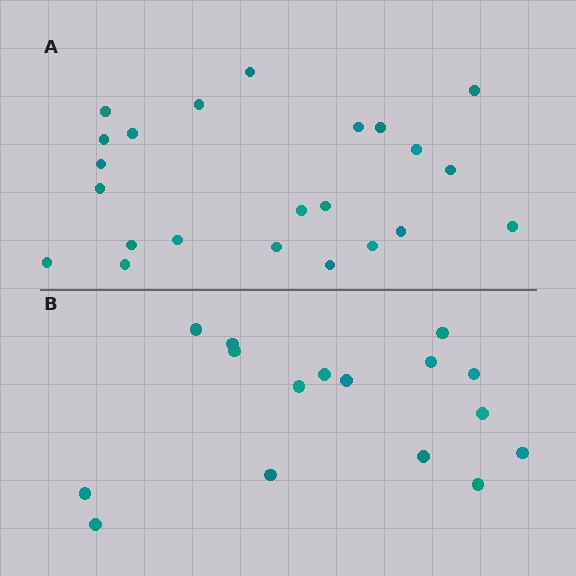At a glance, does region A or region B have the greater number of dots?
Region A (the top region) has more dots.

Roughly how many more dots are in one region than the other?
Region A has roughly 8 or so more dots than region B.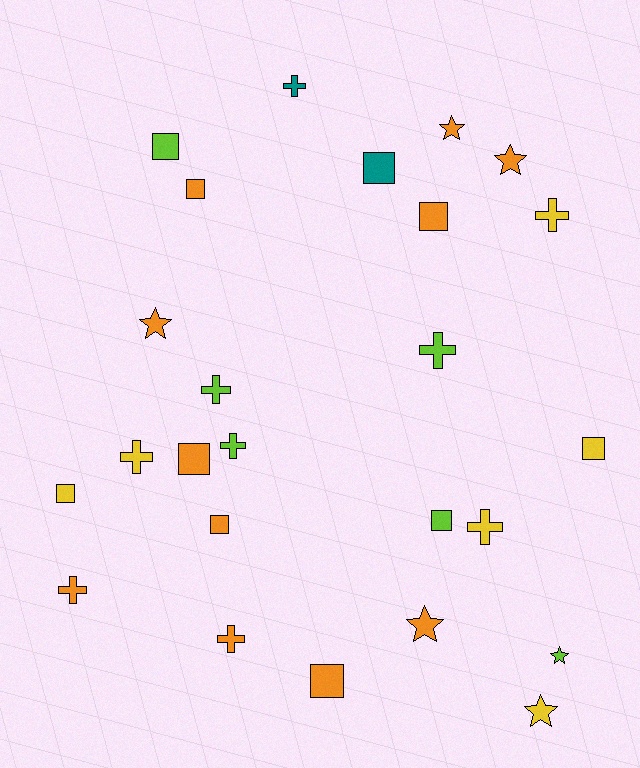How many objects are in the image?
There are 25 objects.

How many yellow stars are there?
There is 1 yellow star.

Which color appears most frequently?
Orange, with 11 objects.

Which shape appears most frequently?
Square, with 10 objects.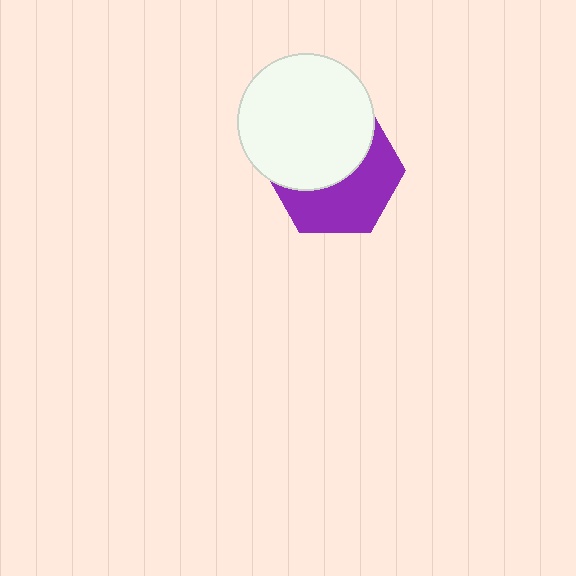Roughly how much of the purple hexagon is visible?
About half of it is visible (roughly 49%).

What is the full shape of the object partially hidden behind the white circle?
The partially hidden object is a purple hexagon.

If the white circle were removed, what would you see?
You would see the complete purple hexagon.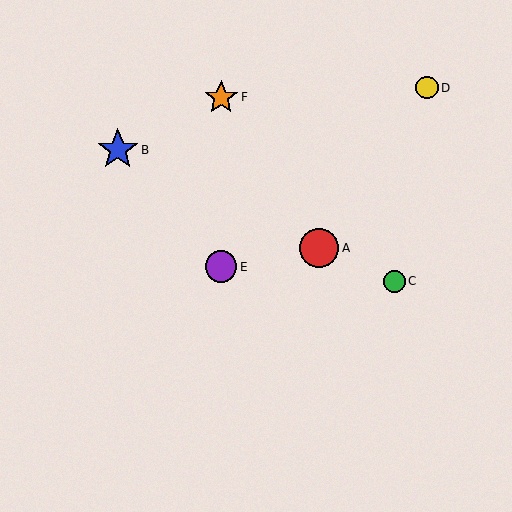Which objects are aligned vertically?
Objects E, F are aligned vertically.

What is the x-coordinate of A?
Object A is at x≈319.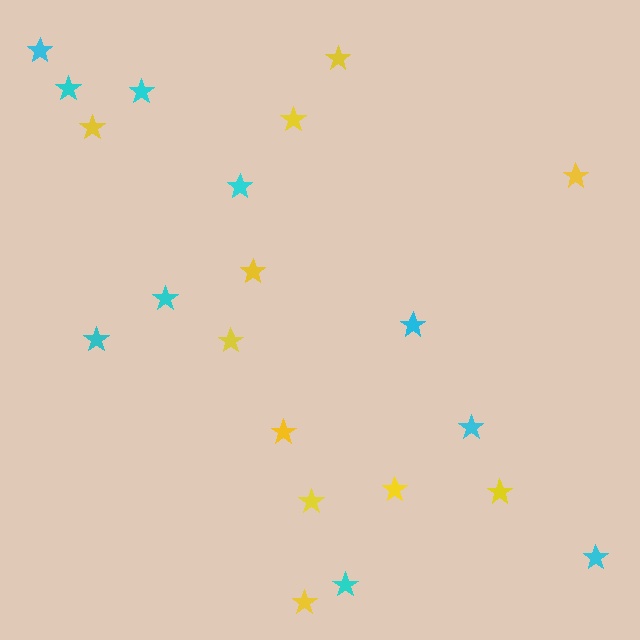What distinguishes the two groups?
There are 2 groups: one group of cyan stars (10) and one group of yellow stars (11).